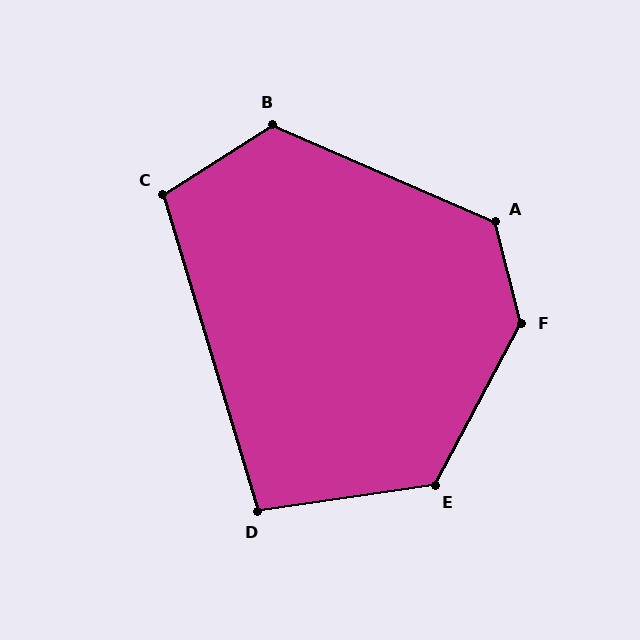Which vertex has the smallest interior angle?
D, at approximately 98 degrees.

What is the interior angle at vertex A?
Approximately 128 degrees (obtuse).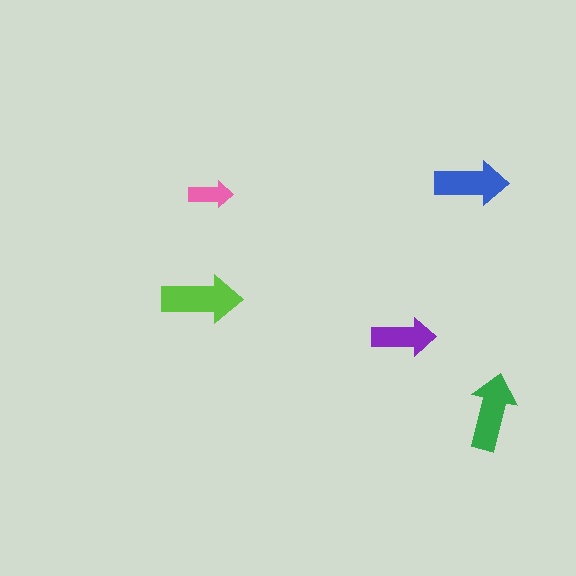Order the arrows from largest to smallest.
the lime one, the green one, the blue one, the purple one, the pink one.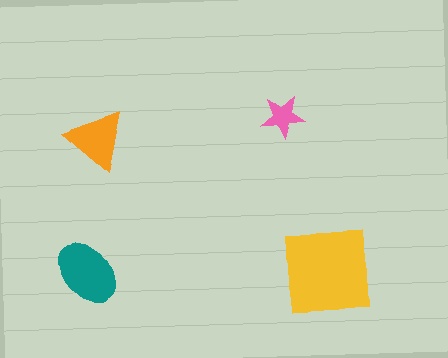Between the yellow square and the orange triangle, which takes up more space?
The yellow square.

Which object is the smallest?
The pink star.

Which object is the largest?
The yellow square.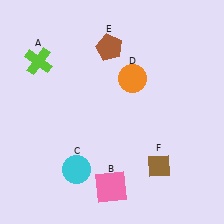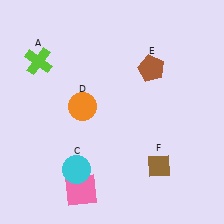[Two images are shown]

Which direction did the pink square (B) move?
The pink square (B) moved left.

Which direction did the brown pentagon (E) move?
The brown pentagon (E) moved right.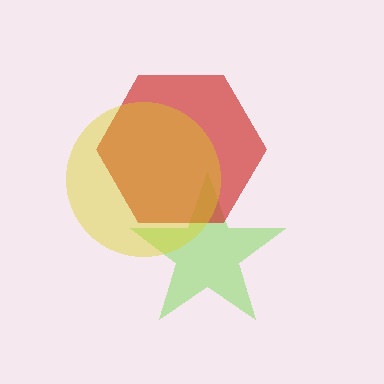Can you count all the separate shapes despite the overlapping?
Yes, there are 3 separate shapes.